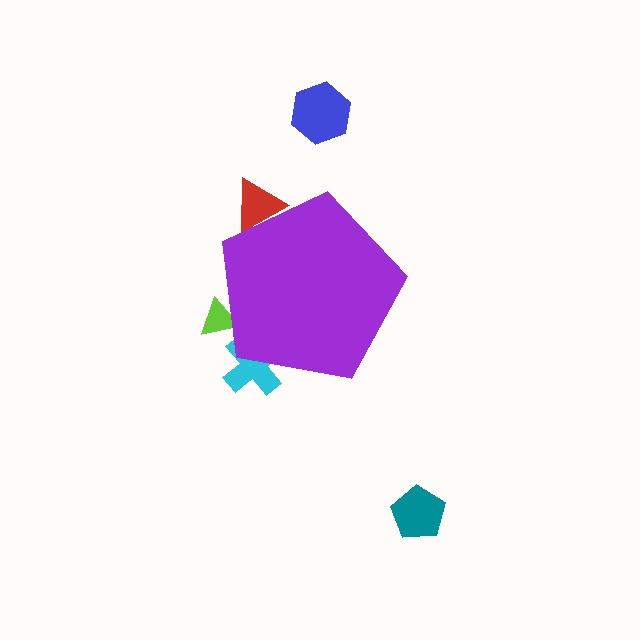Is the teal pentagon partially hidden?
No, the teal pentagon is fully visible.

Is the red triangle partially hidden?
Yes, the red triangle is partially hidden behind the purple pentagon.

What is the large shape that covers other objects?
A purple pentagon.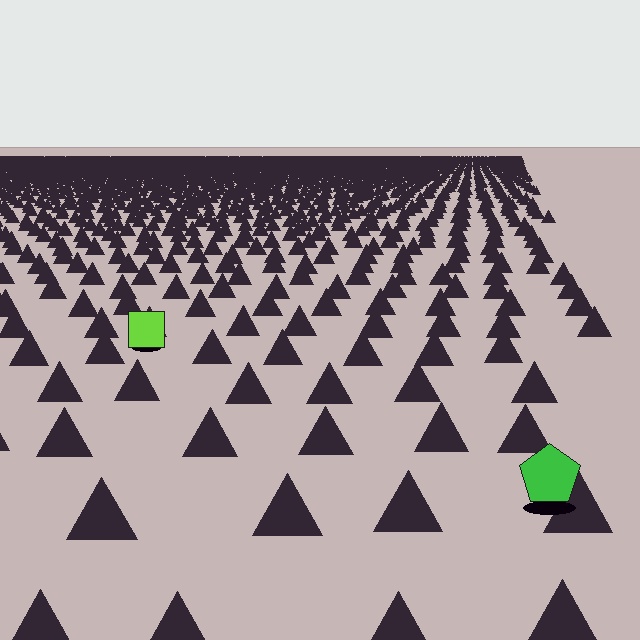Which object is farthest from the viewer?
The lime square is farthest from the viewer. It appears smaller and the ground texture around it is denser.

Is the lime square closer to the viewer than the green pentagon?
No. The green pentagon is closer — you can tell from the texture gradient: the ground texture is coarser near it.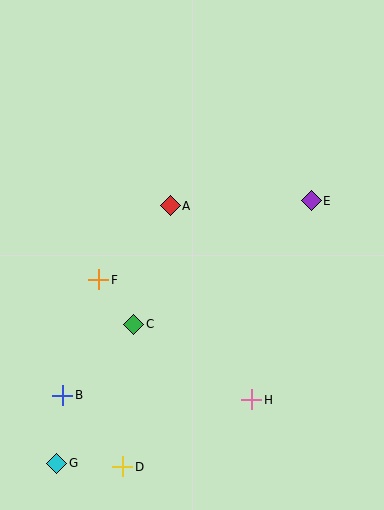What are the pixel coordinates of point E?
Point E is at (311, 201).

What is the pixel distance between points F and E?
The distance between F and E is 227 pixels.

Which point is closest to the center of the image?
Point A at (170, 206) is closest to the center.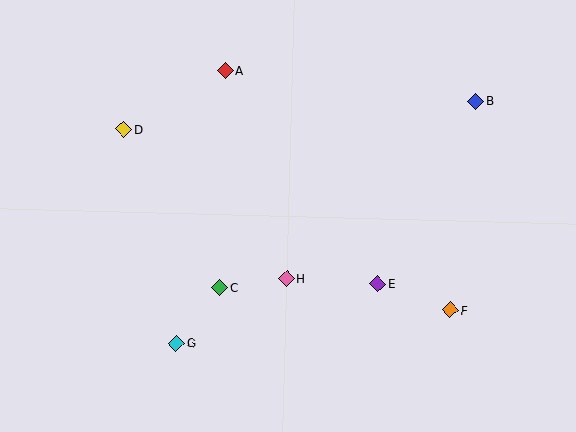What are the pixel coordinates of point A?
Point A is at (225, 70).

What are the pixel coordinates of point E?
Point E is at (378, 284).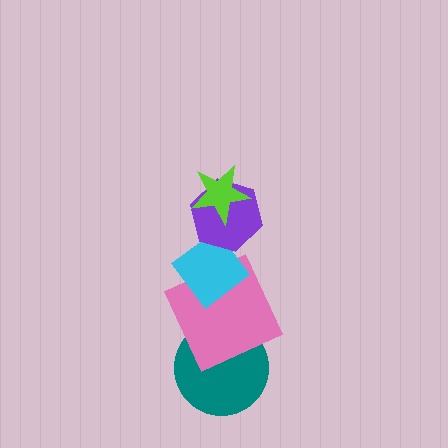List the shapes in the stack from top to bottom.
From top to bottom: the lime star, the purple hexagon, the cyan diamond, the pink square, the teal circle.